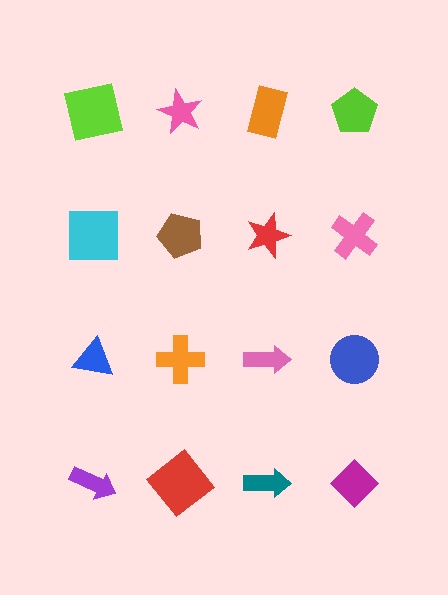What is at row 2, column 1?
A cyan square.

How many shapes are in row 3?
4 shapes.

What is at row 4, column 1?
A purple arrow.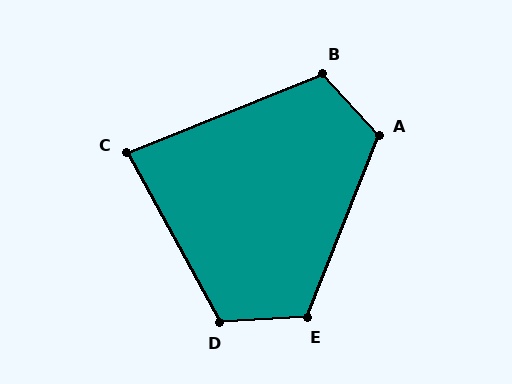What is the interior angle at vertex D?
Approximately 115 degrees (obtuse).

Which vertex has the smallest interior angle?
C, at approximately 83 degrees.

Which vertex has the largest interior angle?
A, at approximately 116 degrees.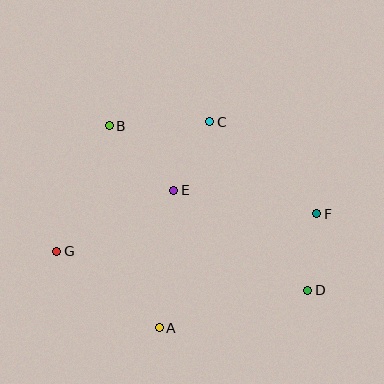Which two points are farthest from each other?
Points F and G are farthest from each other.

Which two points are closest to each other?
Points D and F are closest to each other.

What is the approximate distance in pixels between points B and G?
The distance between B and G is approximately 136 pixels.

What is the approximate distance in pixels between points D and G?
The distance between D and G is approximately 254 pixels.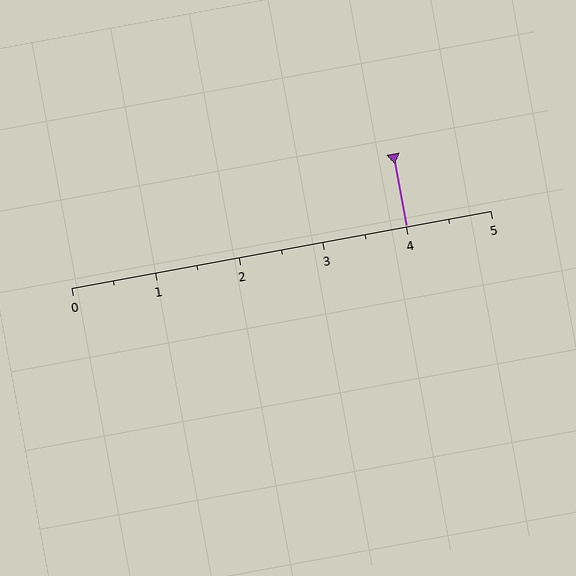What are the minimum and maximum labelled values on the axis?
The axis runs from 0 to 5.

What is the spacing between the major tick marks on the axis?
The major ticks are spaced 1 apart.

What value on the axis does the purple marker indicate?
The marker indicates approximately 4.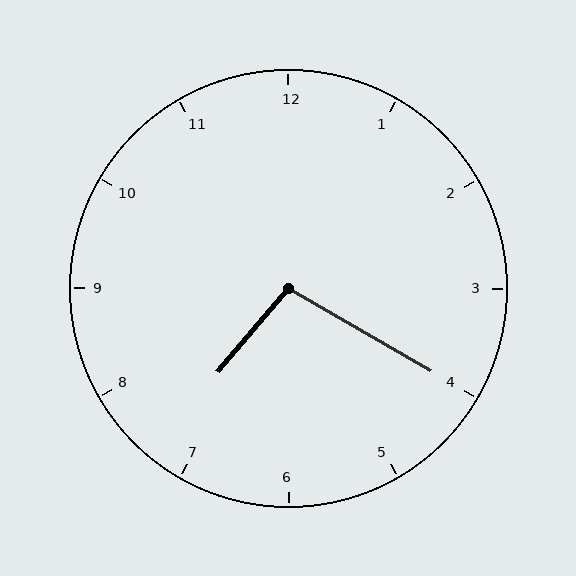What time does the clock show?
7:20.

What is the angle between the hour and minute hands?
Approximately 100 degrees.